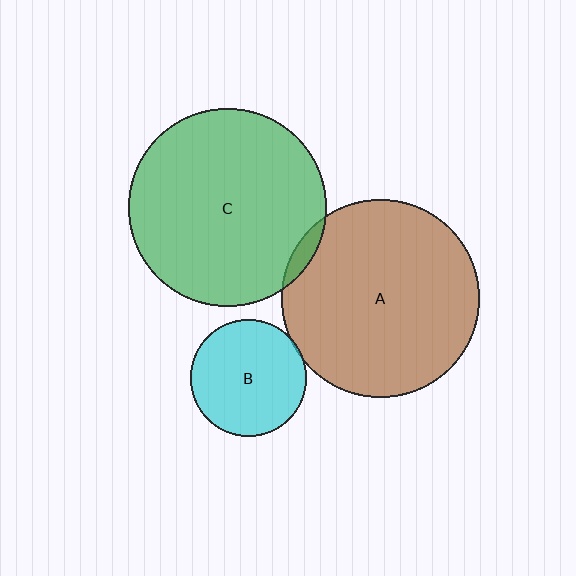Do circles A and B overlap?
Yes.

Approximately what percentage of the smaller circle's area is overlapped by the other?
Approximately 5%.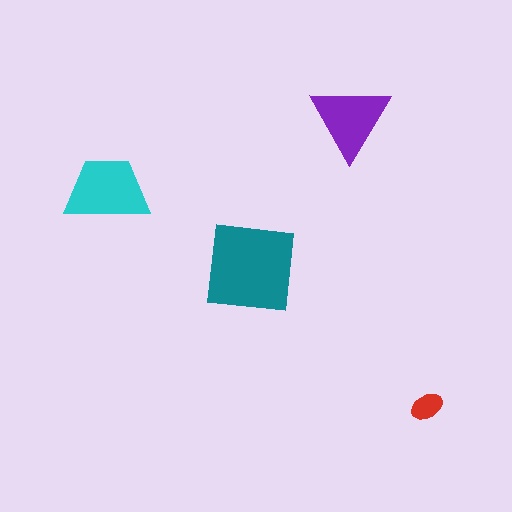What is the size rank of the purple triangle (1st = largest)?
3rd.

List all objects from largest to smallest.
The teal square, the cyan trapezoid, the purple triangle, the red ellipse.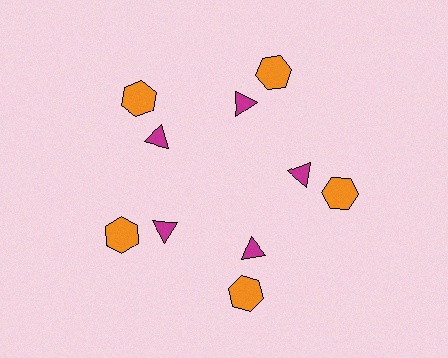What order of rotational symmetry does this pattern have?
This pattern has 5-fold rotational symmetry.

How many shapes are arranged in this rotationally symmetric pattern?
There are 10 shapes, arranged in 5 groups of 2.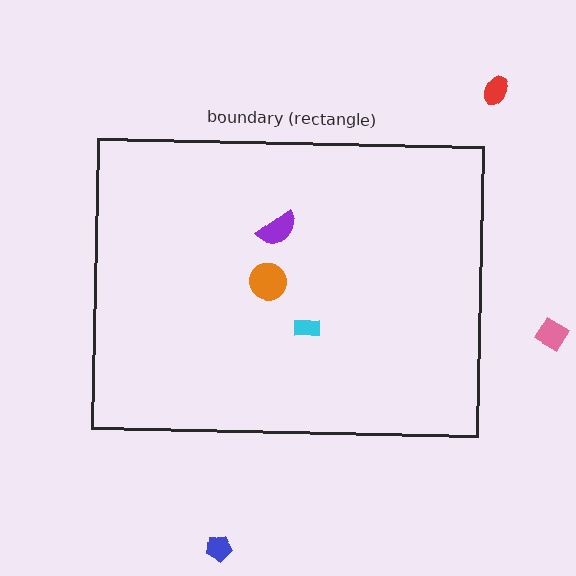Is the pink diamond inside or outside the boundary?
Outside.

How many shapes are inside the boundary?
3 inside, 3 outside.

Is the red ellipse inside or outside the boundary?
Outside.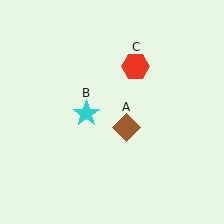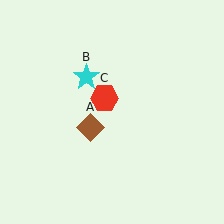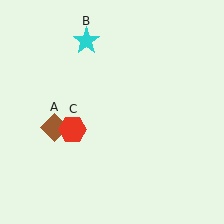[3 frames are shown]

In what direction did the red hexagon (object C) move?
The red hexagon (object C) moved down and to the left.